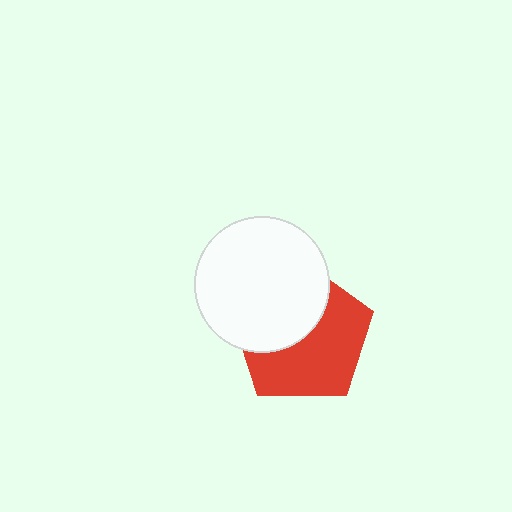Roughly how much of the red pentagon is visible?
About half of it is visible (roughly 57%).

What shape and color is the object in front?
The object in front is a white circle.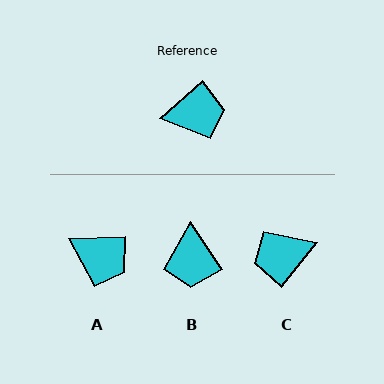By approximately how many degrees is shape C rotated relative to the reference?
Approximately 170 degrees clockwise.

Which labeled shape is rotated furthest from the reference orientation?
C, about 170 degrees away.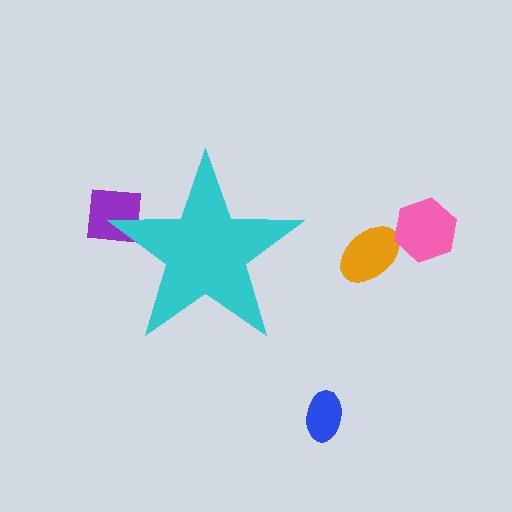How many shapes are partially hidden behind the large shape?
1 shape is partially hidden.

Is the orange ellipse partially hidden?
No, the orange ellipse is fully visible.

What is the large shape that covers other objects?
A cyan star.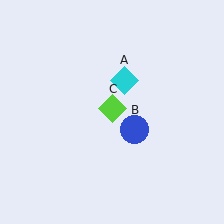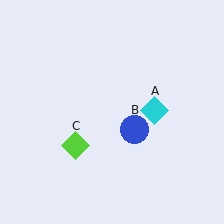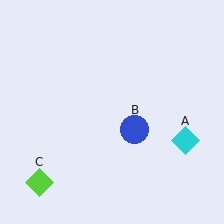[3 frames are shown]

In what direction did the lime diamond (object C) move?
The lime diamond (object C) moved down and to the left.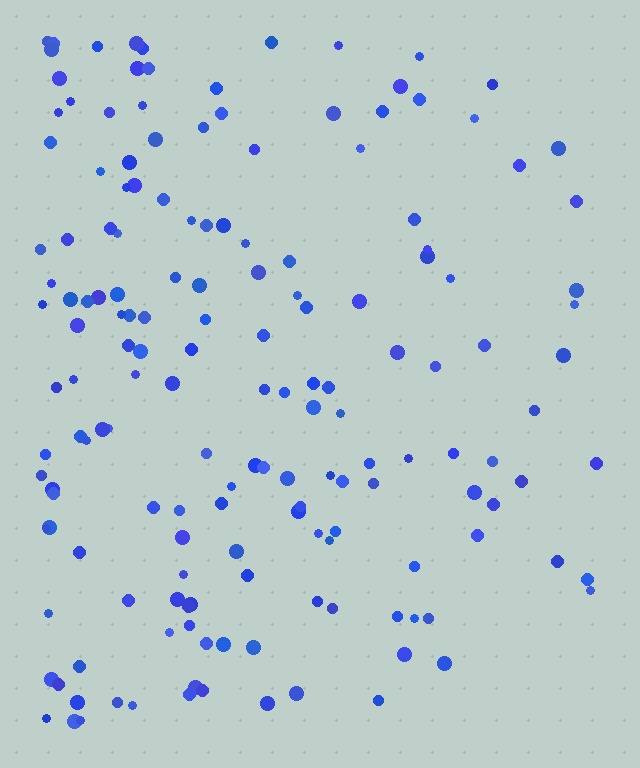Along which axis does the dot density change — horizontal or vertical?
Horizontal.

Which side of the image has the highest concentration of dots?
The left.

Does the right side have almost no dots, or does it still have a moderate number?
Still a moderate number, just noticeably fewer than the left.